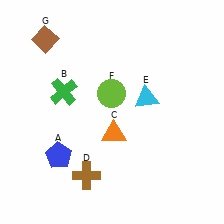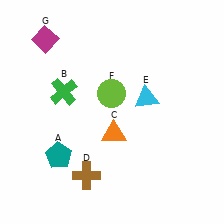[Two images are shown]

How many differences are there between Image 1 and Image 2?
There are 2 differences between the two images.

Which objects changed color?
A changed from blue to teal. G changed from brown to magenta.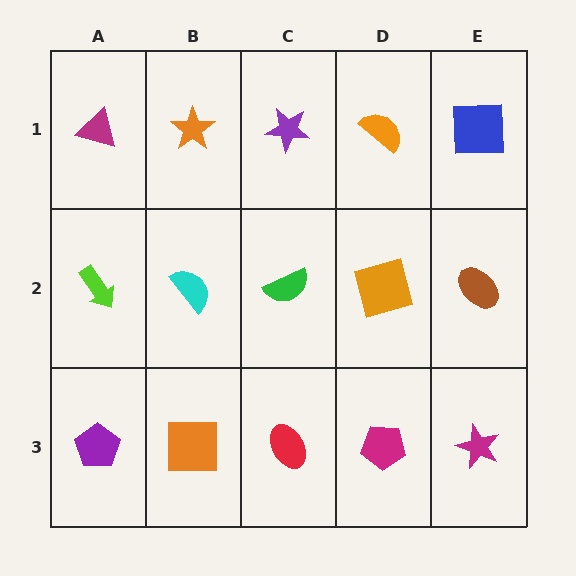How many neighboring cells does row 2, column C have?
4.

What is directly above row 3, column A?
A lime arrow.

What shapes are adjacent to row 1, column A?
A lime arrow (row 2, column A), an orange star (row 1, column B).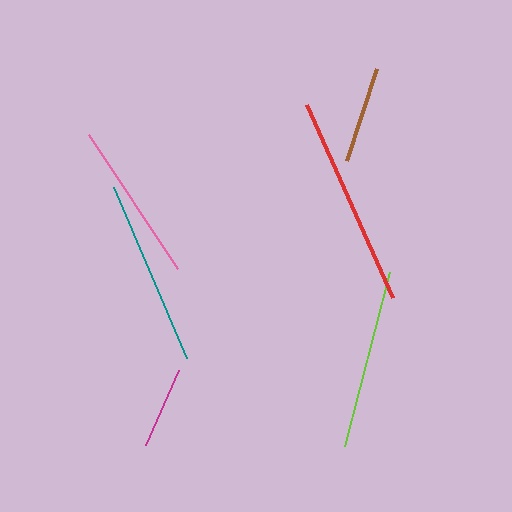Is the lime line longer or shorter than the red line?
The red line is longer than the lime line.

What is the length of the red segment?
The red segment is approximately 212 pixels long.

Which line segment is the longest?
The red line is the longest at approximately 212 pixels.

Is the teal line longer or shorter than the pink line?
The teal line is longer than the pink line.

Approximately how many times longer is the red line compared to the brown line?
The red line is approximately 2.2 times the length of the brown line.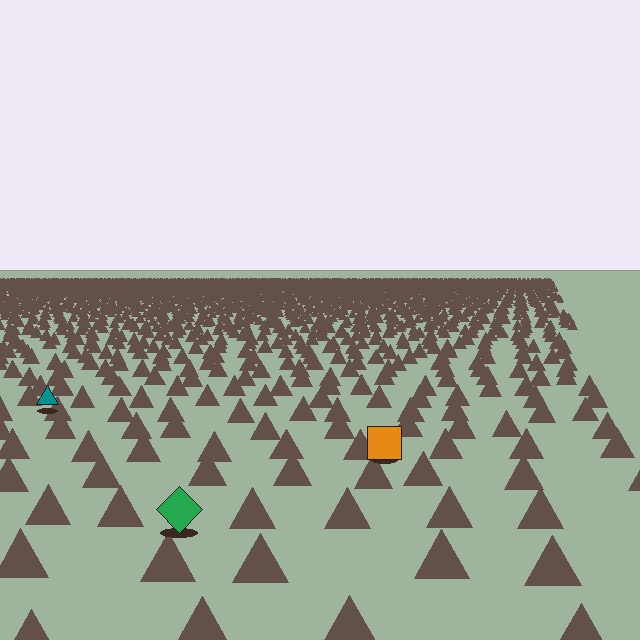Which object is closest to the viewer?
The green diamond is closest. The texture marks near it are larger and more spread out.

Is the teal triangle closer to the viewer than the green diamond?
No. The green diamond is closer — you can tell from the texture gradient: the ground texture is coarser near it.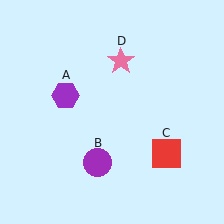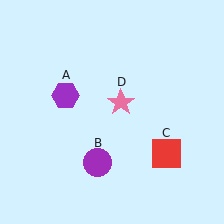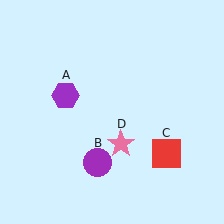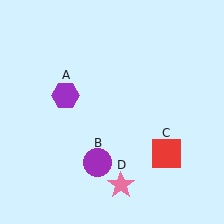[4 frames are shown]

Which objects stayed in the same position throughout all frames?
Purple hexagon (object A) and purple circle (object B) and red square (object C) remained stationary.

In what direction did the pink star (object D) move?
The pink star (object D) moved down.